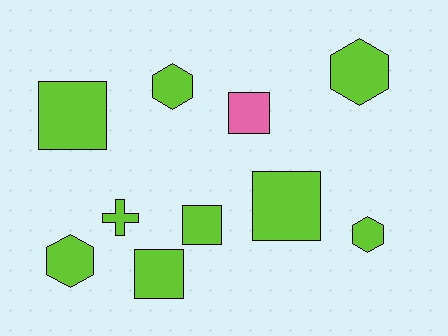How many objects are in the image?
There are 10 objects.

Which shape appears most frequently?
Square, with 5 objects.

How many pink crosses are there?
There are no pink crosses.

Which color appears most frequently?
Lime, with 9 objects.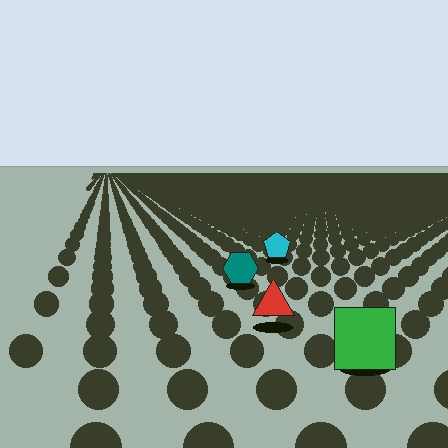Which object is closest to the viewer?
The green square is closest. The texture marks near it are larger and more spread out.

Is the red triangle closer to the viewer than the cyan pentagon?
Yes. The red triangle is closer — you can tell from the texture gradient: the ground texture is coarser near it.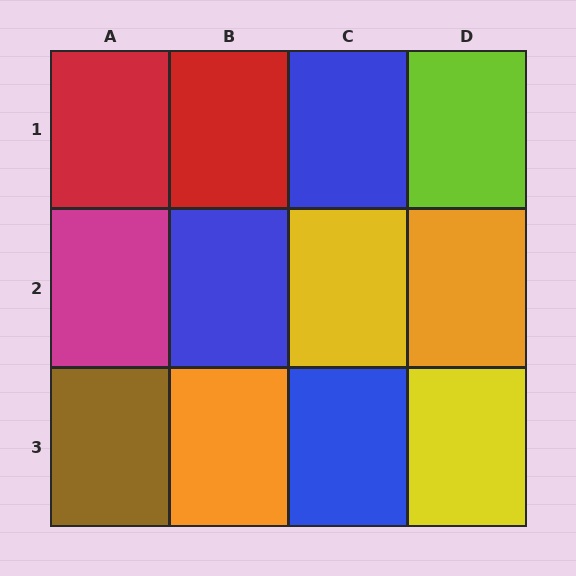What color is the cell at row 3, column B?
Orange.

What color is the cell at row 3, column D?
Yellow.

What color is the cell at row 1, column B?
Red.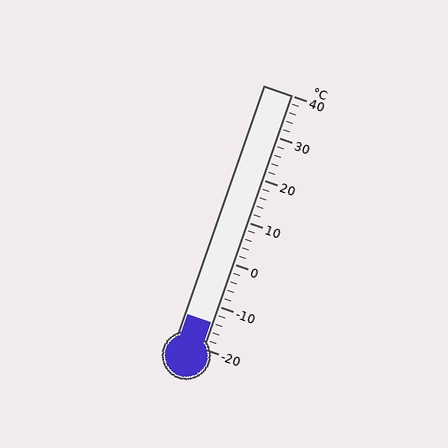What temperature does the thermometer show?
The thermometer shows approximately -14°C.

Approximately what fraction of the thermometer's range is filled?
The thermometer is filled to approximately 10% of its range.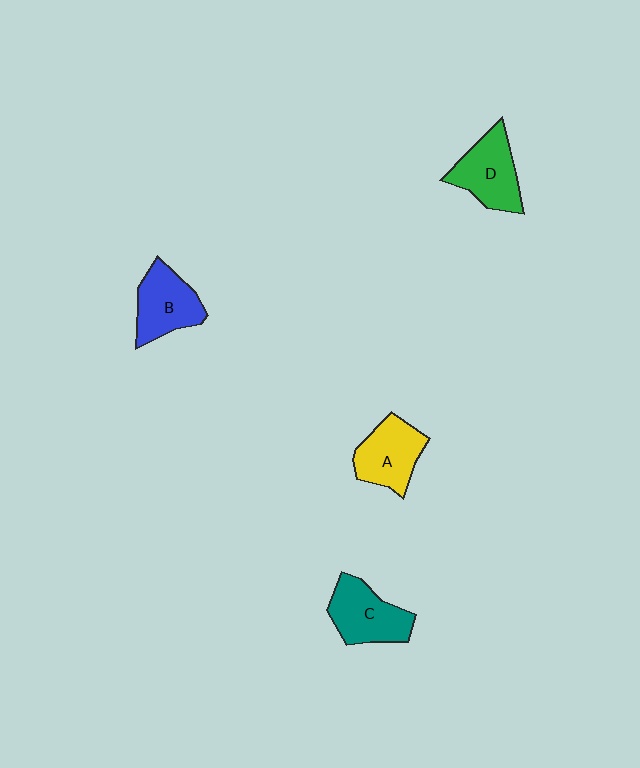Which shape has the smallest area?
Shape B (blue).